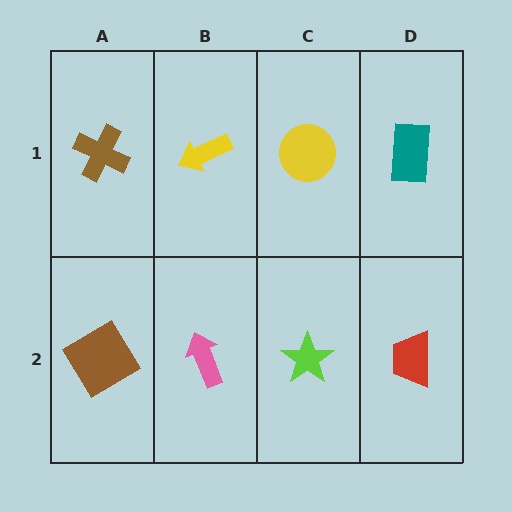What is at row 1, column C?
A yellow circle.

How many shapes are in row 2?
4 shapes.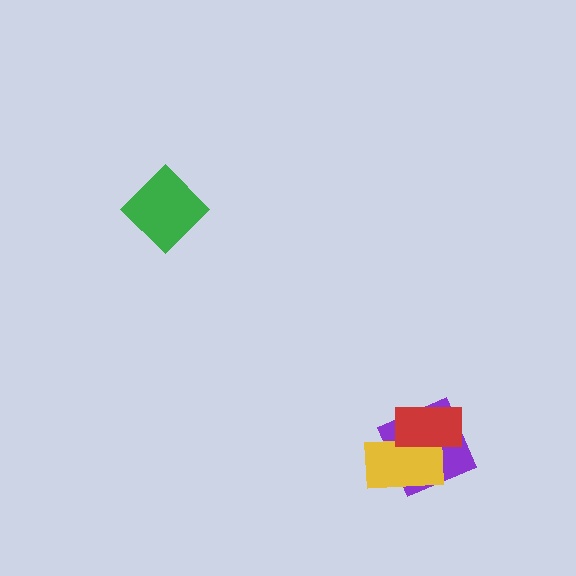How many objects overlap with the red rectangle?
2 objects overlap with the red rectangle.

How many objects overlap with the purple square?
2 objects overlap with the purple square.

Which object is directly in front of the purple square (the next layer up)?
The yellow rectangle is directly in front of the purple square.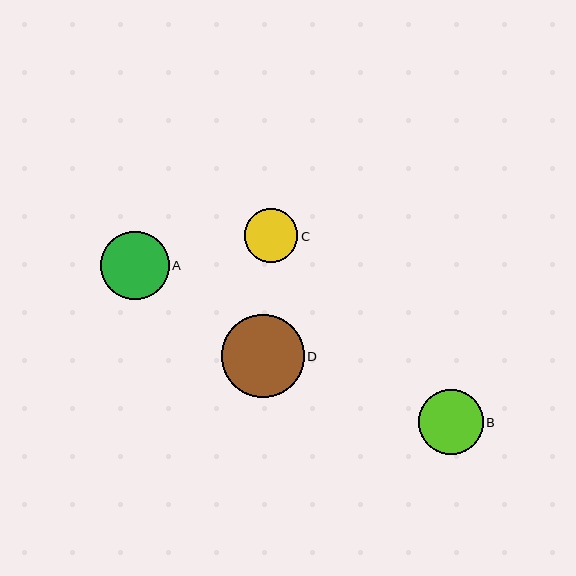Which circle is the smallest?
Circle C is the smallest with a size of approximately 54 pixels.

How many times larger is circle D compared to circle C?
Circle D is approximately 1.5 times the size of circle C.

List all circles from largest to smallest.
From largest to smallest: D, A, B, C.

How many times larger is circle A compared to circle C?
Circle A is approximately 1.3 times the size of circle C.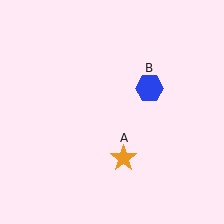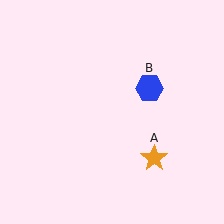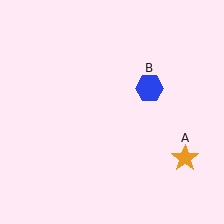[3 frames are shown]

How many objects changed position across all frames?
1 object changed position: orange star (object A).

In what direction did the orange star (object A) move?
The orange star (object A) moved right.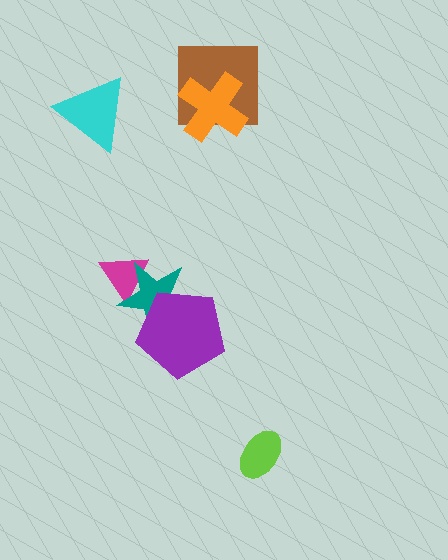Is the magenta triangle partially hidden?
Yes, it is partially covered by another shape.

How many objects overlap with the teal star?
2 objects overlap with the teal star.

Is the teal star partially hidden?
Yes, it is partially covered by another shape.